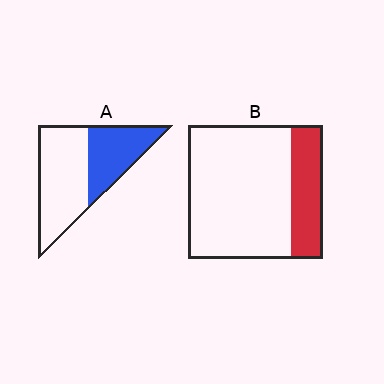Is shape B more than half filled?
No.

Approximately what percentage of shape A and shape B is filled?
A is approximately 40% and B is approximately 25%.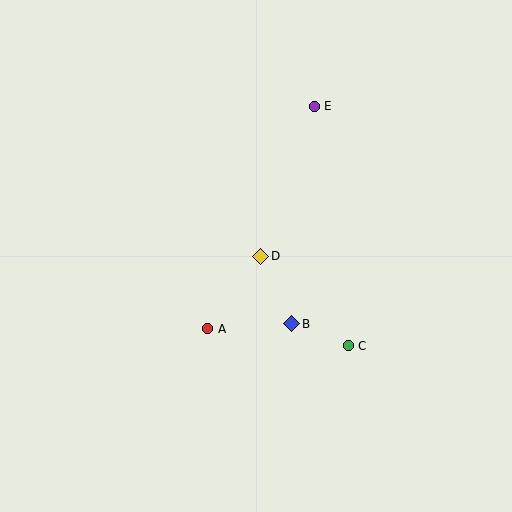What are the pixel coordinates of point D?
Point D is at (261, 256).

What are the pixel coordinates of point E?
Point E is at (314, 106).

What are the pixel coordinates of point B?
Point B is at (292, 324).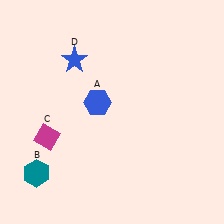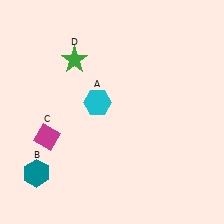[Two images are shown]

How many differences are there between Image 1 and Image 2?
There are 2 differences between the two images.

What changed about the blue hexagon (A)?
In Image 1, A is blue. In Image 2, it changed to cyan.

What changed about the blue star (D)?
In Image 1, D is blue. In Image 2, it changed to green.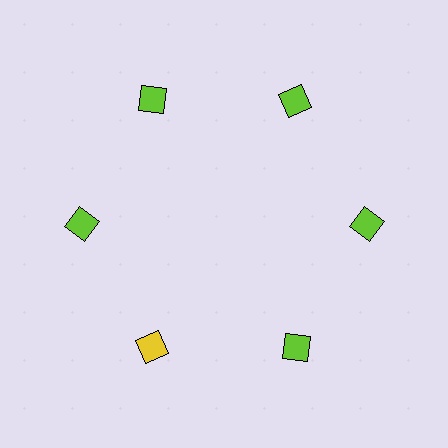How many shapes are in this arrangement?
There are 6 shapes arranged in a ring pattern.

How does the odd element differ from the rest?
It has a different color: yellow instead of lime.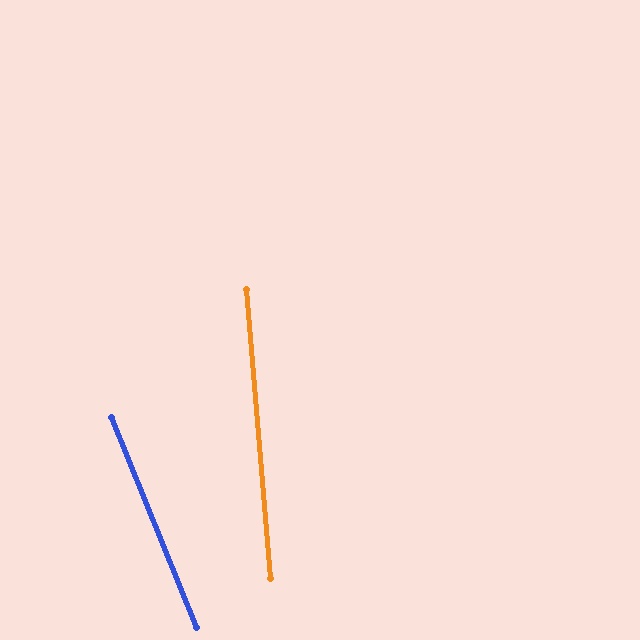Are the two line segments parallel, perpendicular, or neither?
Neither parallel nor perpendicular — they differ by about 17°.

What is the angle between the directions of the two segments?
Approximately 17 degrees.